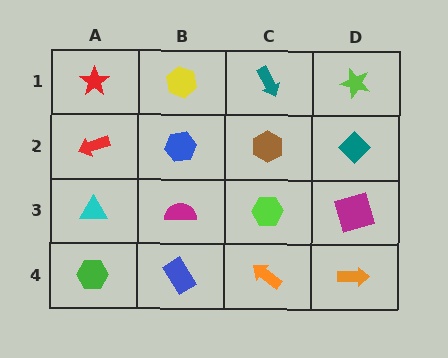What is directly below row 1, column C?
A brown hexagon.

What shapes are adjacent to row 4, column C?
A lime hexagon (row 3, column C), a blue rectangle (row 4, column B), an orange arrow (row 4, column D).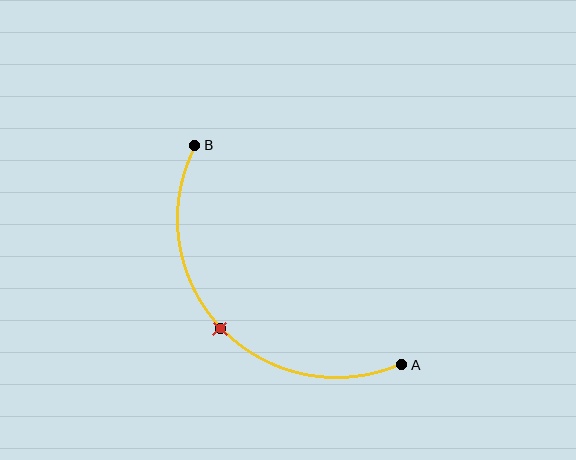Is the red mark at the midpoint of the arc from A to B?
Yes. The red mark lies on the arc at equal arc-length from both A and B — it is the arc midpoint.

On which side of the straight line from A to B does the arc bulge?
The arc bulges below and to the left of the straight line connecting A and B.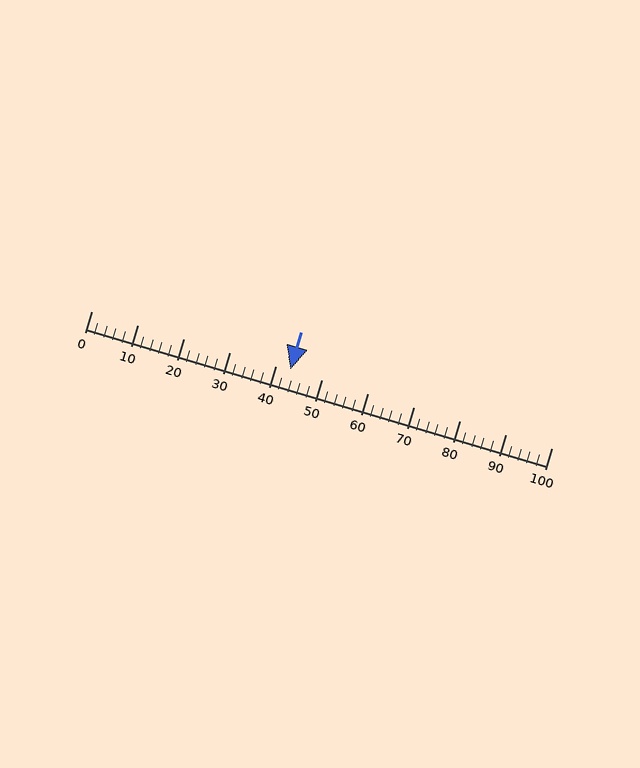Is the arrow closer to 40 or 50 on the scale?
The arrow is closer to 40.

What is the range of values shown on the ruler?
The ruler shows values from 0 to 100.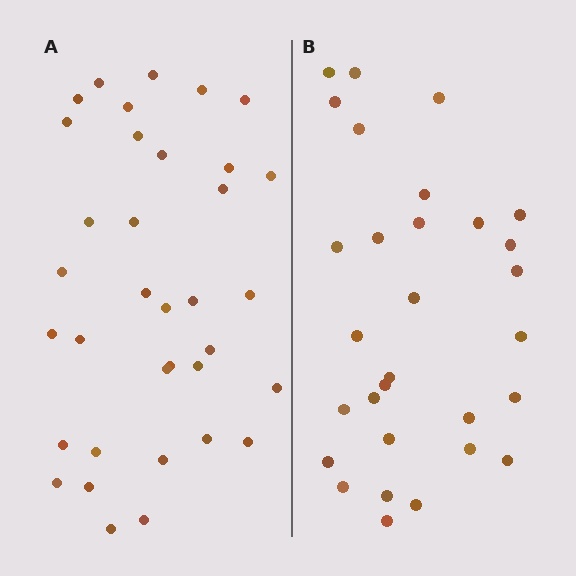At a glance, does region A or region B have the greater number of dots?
Region A (the left region) has more dots.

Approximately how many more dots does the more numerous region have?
Region A has about 5 more dots than region B.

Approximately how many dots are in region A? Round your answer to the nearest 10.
About 40 dots. (The exact count is 35, which rounds to 40.)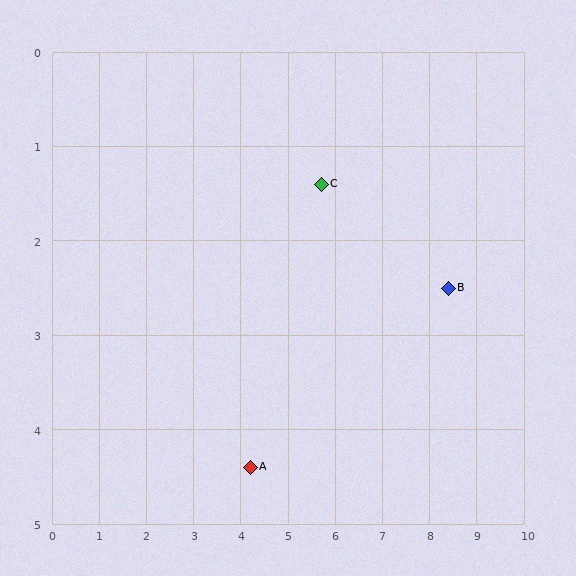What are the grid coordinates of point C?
Point C is at approximately (5.7, 1.4).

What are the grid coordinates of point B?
Point B is at approximately (8.4, 2.5).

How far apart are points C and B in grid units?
Points C and B are about 2.9 grid units apart.